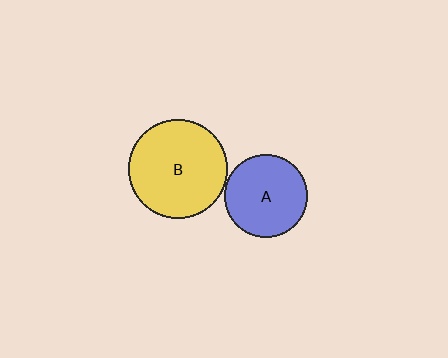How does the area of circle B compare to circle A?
Approximately 1.4 times.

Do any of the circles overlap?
No, none of the circles overlap.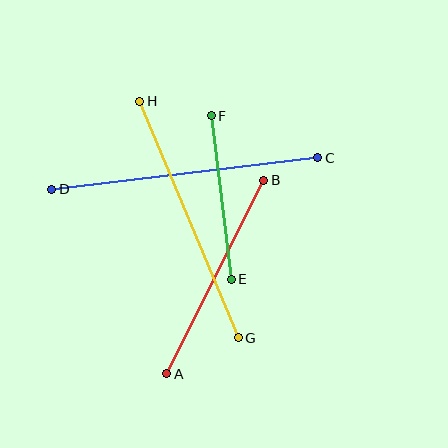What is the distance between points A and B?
The distance is approximately 216 pixels.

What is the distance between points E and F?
The distance is approximately 165 pixels.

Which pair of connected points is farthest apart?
Points C and D are farthest apart.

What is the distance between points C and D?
The distance is approximately 268 pixels.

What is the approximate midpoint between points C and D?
The midpoint is at approximately (185, 173) pixels.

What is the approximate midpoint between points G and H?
The midpoint is at approximately (189, 219) pixels.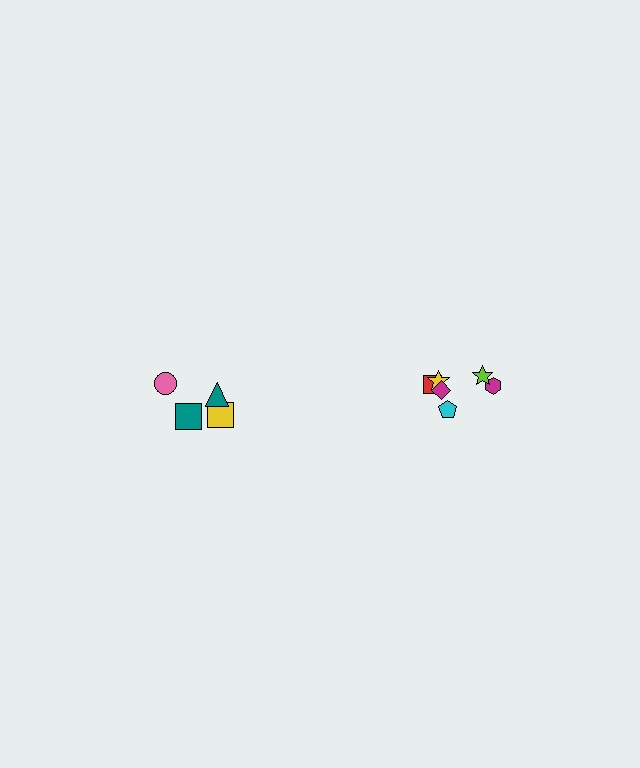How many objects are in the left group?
There are 4 objects.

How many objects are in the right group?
There are 6 objects.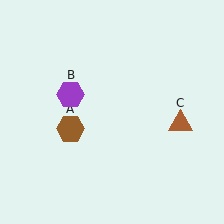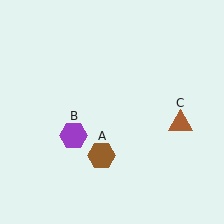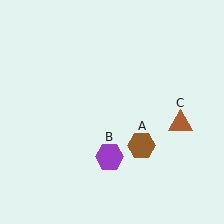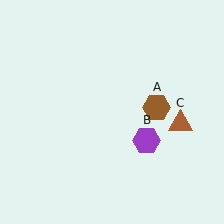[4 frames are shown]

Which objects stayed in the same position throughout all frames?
Brown triangle (object C) remained stationary.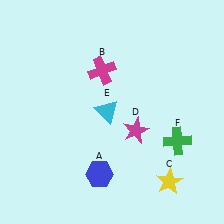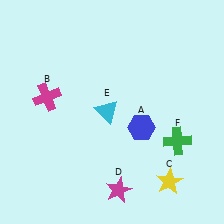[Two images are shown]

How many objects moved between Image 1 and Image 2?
3 objects moved between the two images.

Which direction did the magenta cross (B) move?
The magenta cross (B) moved left.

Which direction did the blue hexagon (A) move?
The blue hexagon (A) moved up.